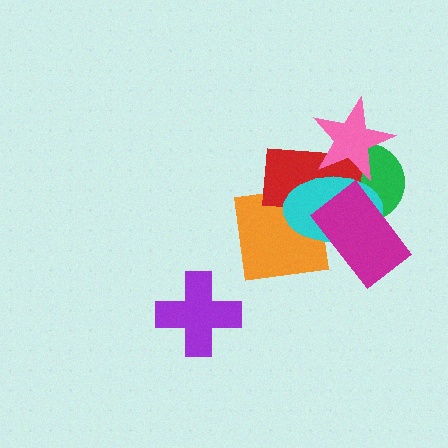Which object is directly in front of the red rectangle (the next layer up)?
The cyan ellipse is directly in front of the red rectangle.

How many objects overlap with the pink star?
3 objects overlap with the pink star.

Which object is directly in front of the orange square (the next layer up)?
The red rectangle is directly in front of the orange square.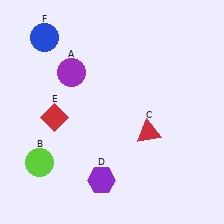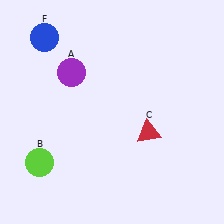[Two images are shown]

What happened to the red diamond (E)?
The red diamond (E) was removed in Image 2. It was in the bottom-left area of Image 1.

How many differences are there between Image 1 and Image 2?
There are 2 differences between the two images.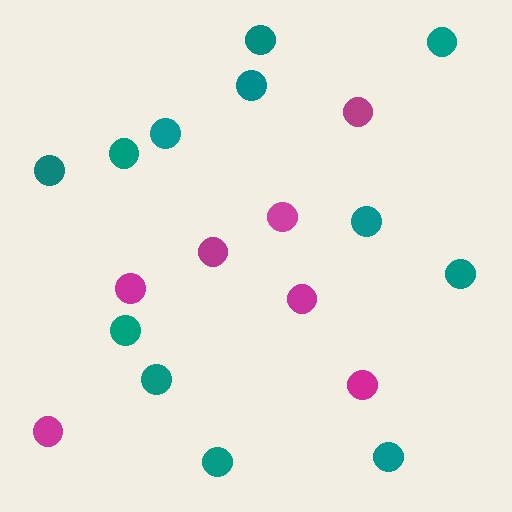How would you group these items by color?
There are 2 groups: one group of teal circles (12) and one group of magenta circles (7).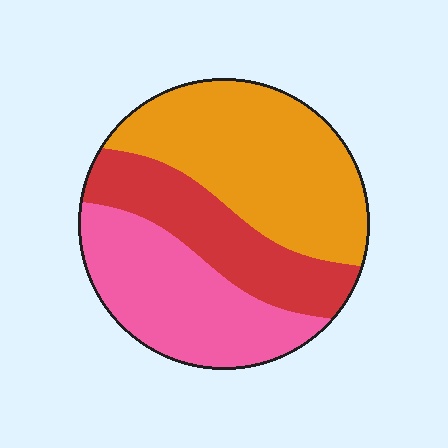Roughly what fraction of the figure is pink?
Pink takes up about one third (1/3) of the figure.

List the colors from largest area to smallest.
From largest to smallest: orange, pink, red.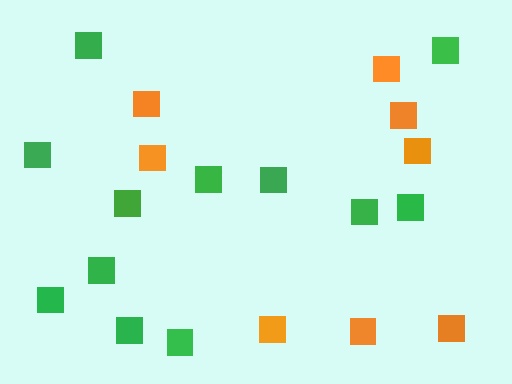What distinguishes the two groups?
There are 2 groups: one group of green squares (12) and one group of orange squares (8).